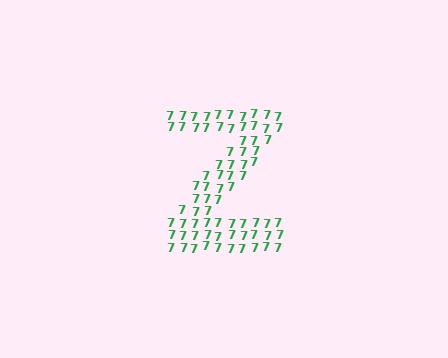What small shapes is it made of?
It is made of small digit 7's.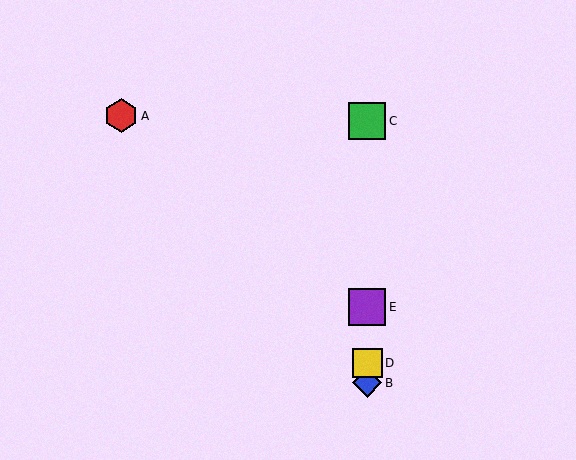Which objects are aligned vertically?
Objects B, C, D, E are aligned vertically.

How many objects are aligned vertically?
4 objects (B, C, D, E) are aligned vertically.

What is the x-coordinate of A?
Object A is at x≈121.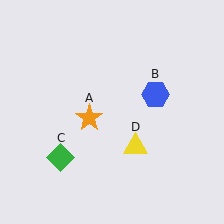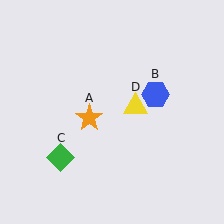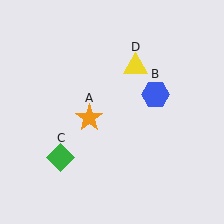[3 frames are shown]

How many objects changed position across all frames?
1 object changed position: yellow triangle (object D).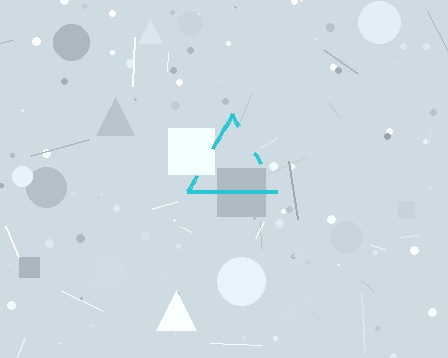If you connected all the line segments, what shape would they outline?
They would outline a triangle.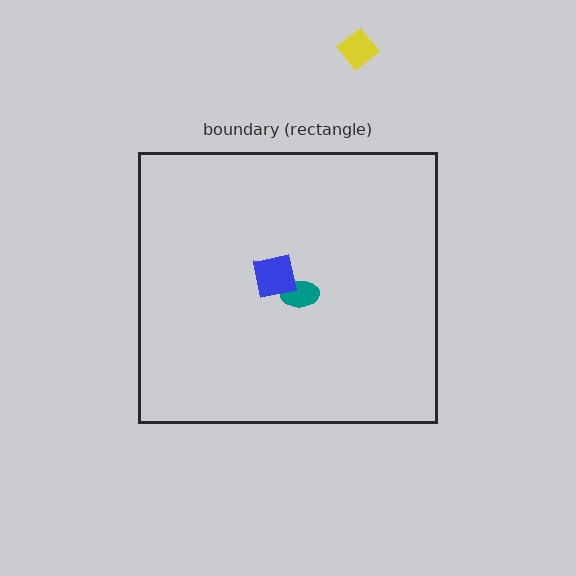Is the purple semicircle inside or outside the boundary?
Inside.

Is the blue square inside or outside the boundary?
Inside.